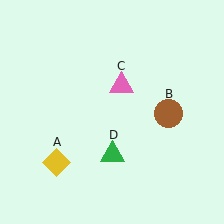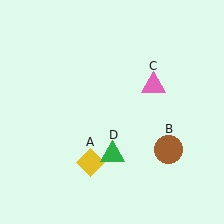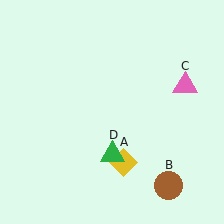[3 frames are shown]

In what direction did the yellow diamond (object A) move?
The yellow diamond (object A) moved right.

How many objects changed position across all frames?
3 objects changed position: yellow diamond (object A), brown circle (object B), pink triangle (object C).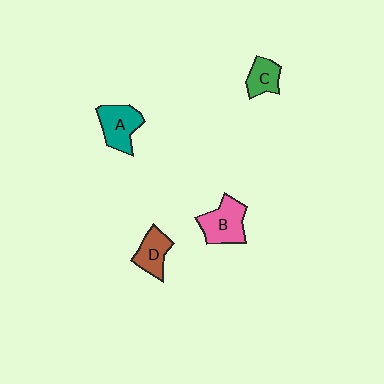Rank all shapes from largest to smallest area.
From largest to smallest: B (pink), A (teal), D (brown), C (green).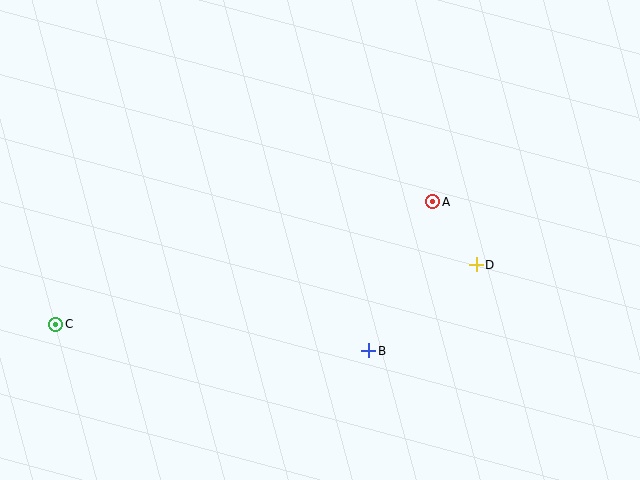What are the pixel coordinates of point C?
Point C is at (56, 324).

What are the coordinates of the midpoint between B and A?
The midpoint between B and A is at (401, 276).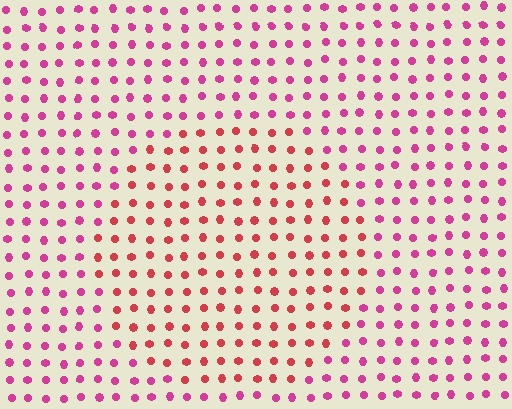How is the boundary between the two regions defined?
The boundary is defined purely by a slight shift in hue (about 32 degrees). Spacing, size, and orientation are identical on both sides.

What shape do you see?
I see a circle.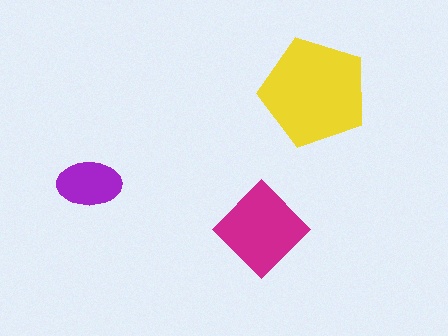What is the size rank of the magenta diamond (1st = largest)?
2nd.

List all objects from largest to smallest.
The yellow pentagon, the magenta diamond, the purple ellipse.